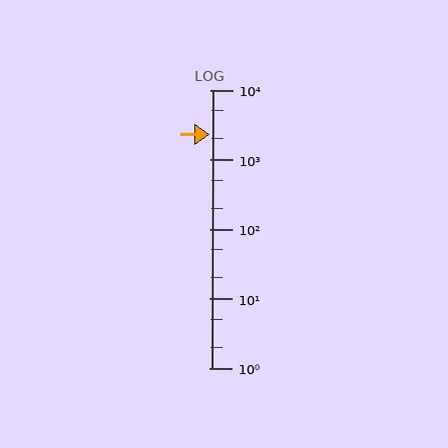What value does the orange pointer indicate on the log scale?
The pointer indicates approximately 2300.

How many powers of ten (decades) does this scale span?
The scale spans 4 decades, from 1 to 10000.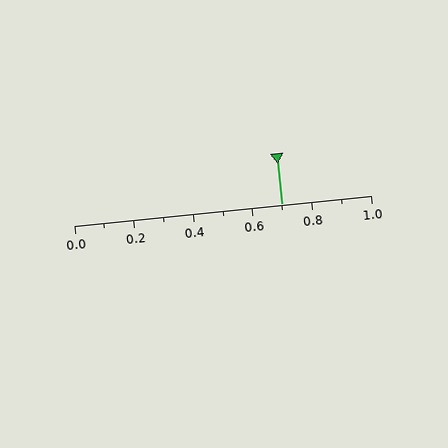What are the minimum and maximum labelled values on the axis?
The axis runs from 0.0 to 1.0.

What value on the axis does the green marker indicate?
The marker indicates approximately 0.7.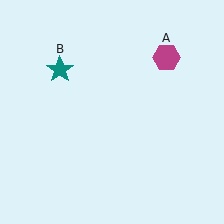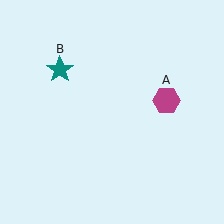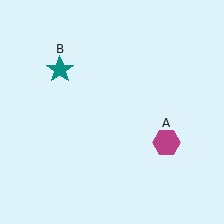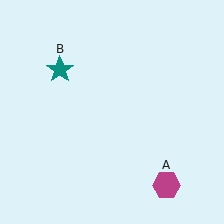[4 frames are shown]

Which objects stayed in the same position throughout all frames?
Teal star (object B) remained stationary.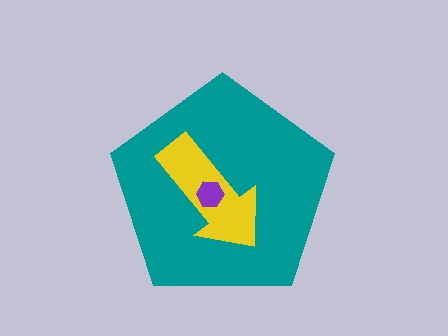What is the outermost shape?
The teal pentagon.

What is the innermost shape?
The purple hexagon.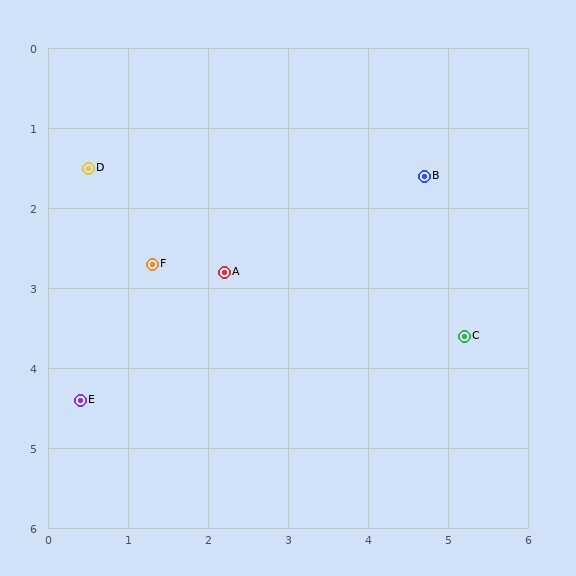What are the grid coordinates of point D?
Point D is at approximately (0.5, 1.5).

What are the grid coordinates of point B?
Point B is at approximately (4.7, 1.6).